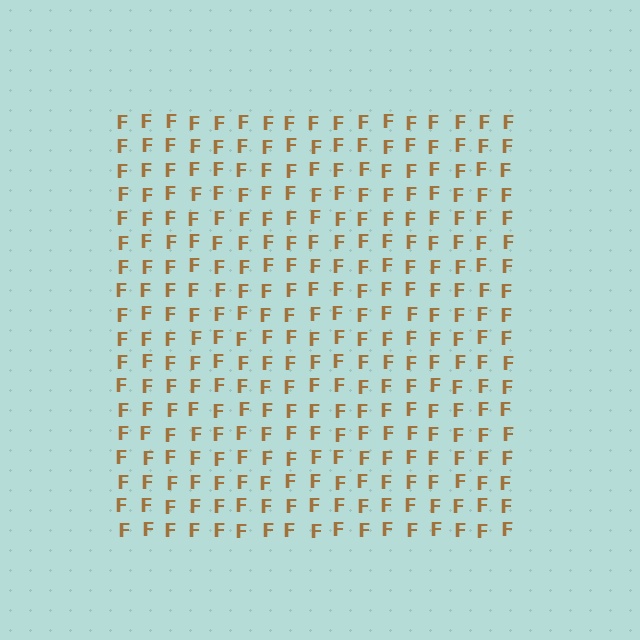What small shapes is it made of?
It is made of small letter F's.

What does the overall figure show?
The overall figure shows a square.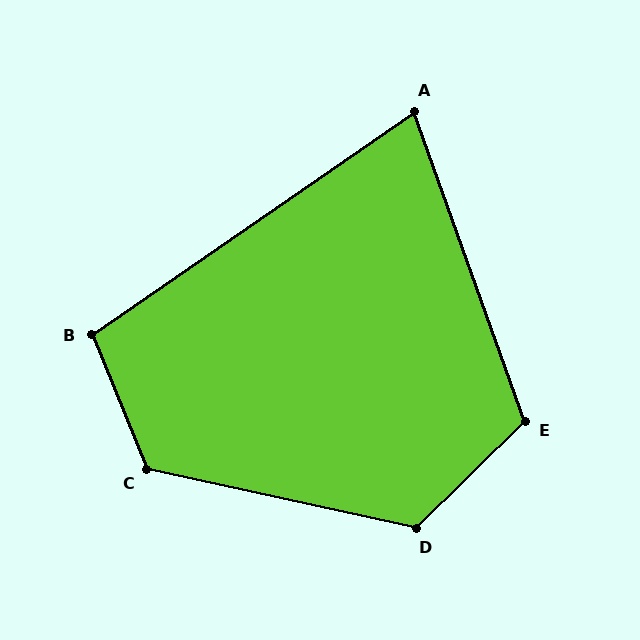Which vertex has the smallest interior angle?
A, at approximately 75 degrees.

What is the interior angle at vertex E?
Approximately 115 degrees (obtuse).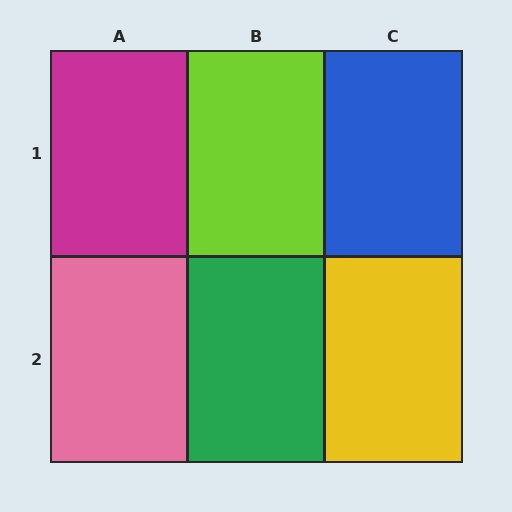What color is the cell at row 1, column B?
Lime.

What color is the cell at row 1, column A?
Magenta.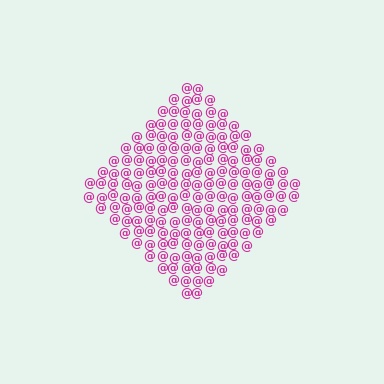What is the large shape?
The large shape is a diamond.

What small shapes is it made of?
It is made of small at signs.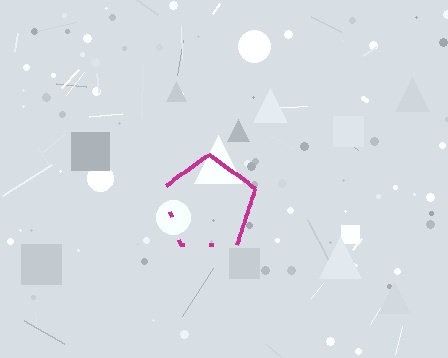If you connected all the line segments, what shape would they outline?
They would outline a pentagon.